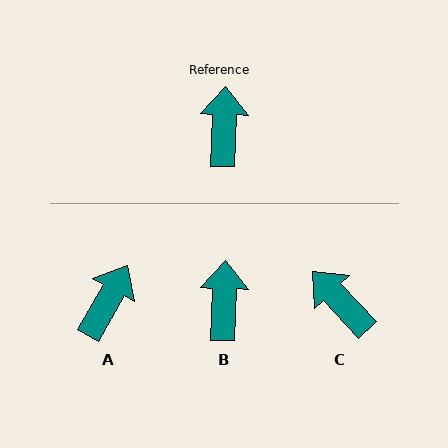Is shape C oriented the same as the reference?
No, it is off by about 45 degrees.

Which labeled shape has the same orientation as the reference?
B.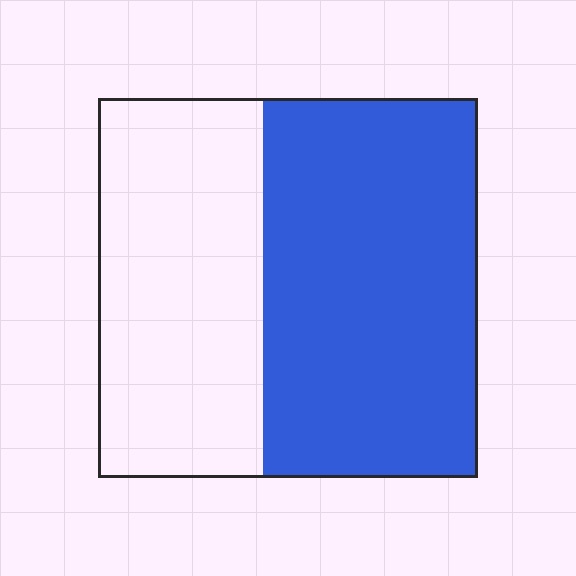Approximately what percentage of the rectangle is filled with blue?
Approximately 55%.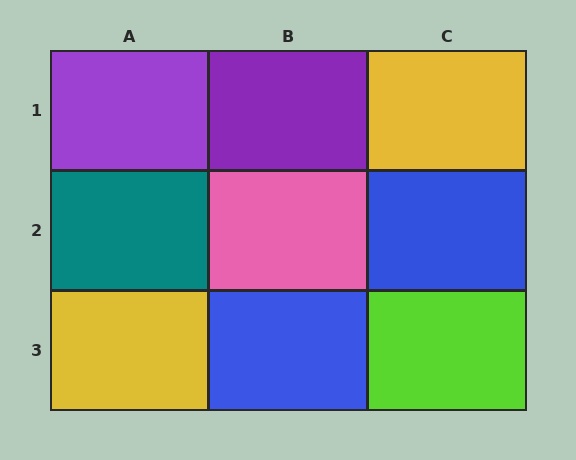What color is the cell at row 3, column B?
Blue.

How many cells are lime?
1 cell is lime.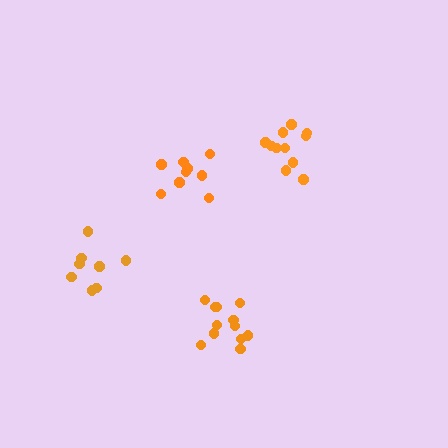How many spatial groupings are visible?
There are 4 spatial groupings.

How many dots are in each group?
Group 1: 12 dots, Group 2: 9 dots, Group 3: 8 dots, Group 4: 11 dots (40 total).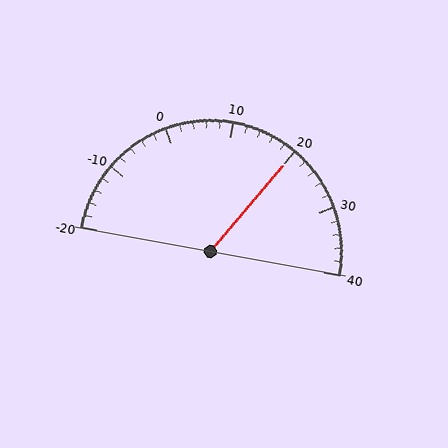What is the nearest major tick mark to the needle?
The nearest major tick mark is 20.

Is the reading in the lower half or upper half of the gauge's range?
The reading is in the upper half of the range (-20 to 40).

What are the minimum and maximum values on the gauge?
The gauge ranges from -20 to 40.